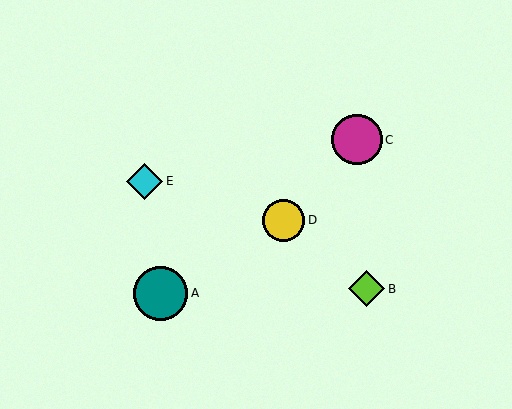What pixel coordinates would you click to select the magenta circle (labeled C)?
Click at (357, 140) to select the magenta circle C.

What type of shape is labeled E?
Shape E is a cyan diamond.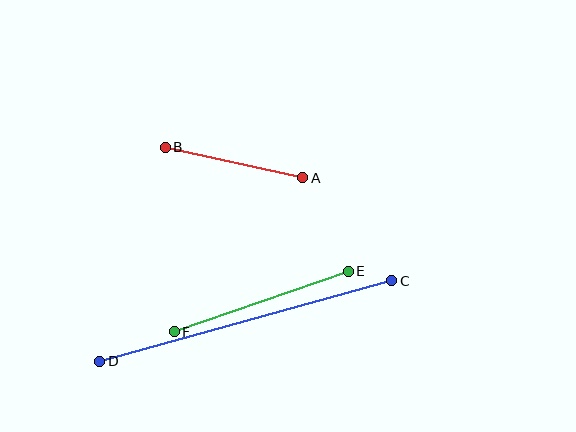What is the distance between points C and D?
The distance is approximately 302 pixels.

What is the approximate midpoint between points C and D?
The midpoint is at approximately (246, 321) pixels.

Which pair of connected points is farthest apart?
Points C and D are farthest apart.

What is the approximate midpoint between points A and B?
The midpoint is at approximately (234, 163) pixels.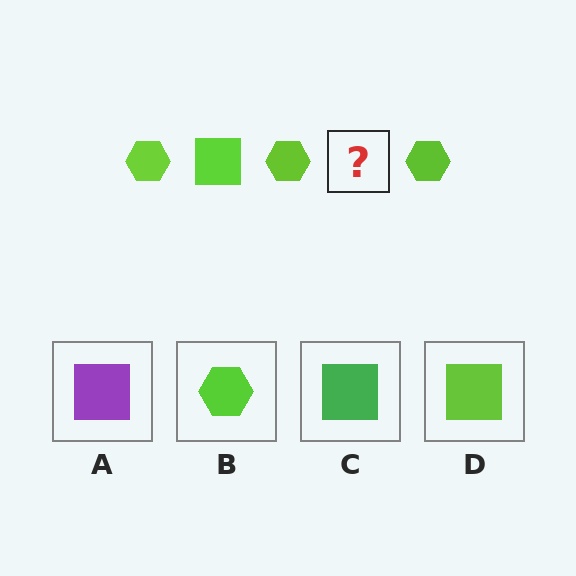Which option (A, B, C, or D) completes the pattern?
D.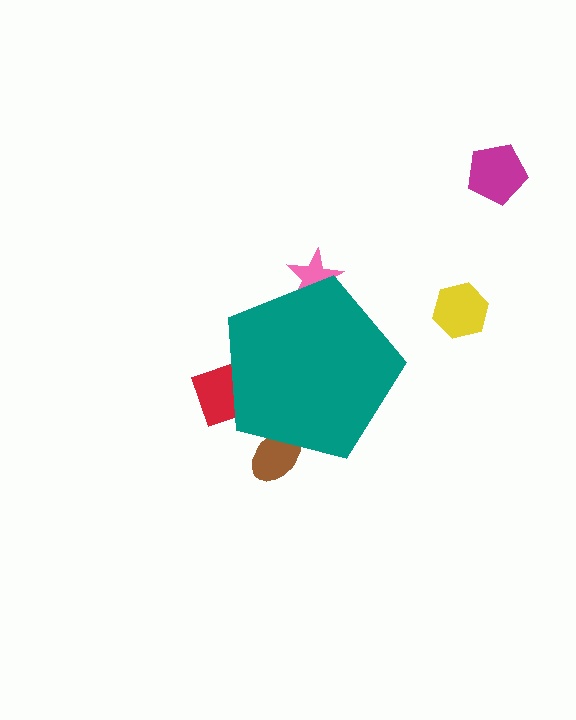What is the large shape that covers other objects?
A teal pentagon.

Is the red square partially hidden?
Yes, the red square is partially hidden behind the teal pentagon.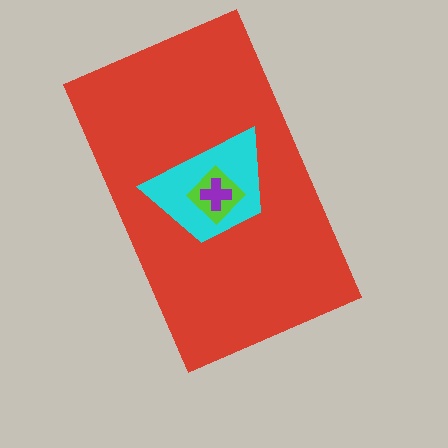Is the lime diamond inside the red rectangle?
Yes.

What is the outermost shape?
The red rectangle.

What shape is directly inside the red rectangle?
The cyan trapezoid.